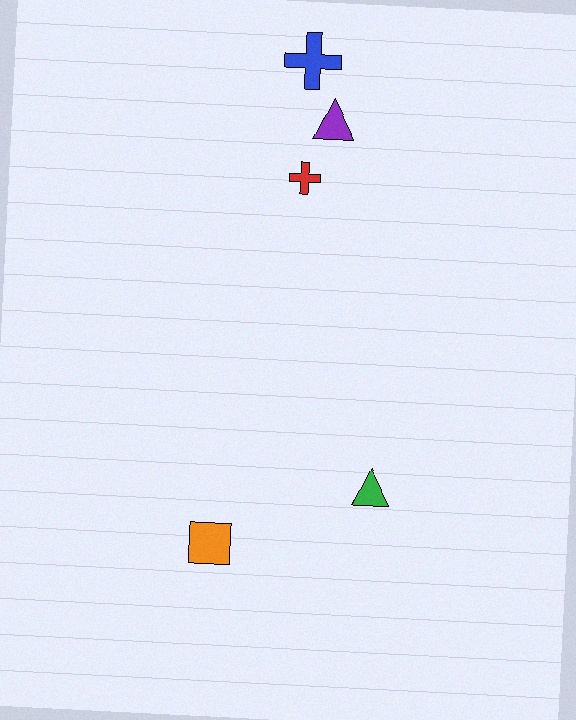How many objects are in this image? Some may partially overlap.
There are 5 objects.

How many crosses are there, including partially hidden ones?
There are 2 crosses.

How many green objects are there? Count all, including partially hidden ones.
There is 1 green object.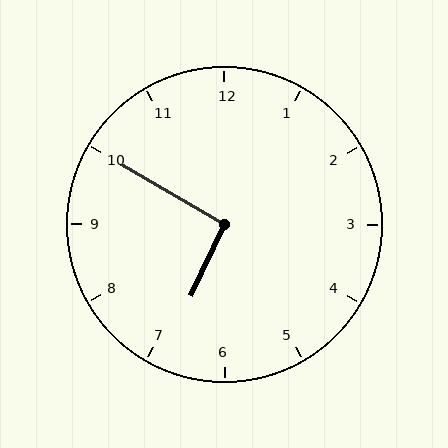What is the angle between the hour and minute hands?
Approximately 95 degrees.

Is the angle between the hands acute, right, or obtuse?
It is right.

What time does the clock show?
6:50.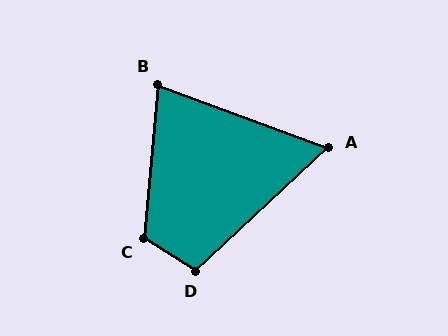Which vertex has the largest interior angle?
C, at approximately 117 degrees.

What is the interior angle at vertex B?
Approximately 75 degrees (acute).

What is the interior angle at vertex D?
Approximately 105 degrees (obtuse).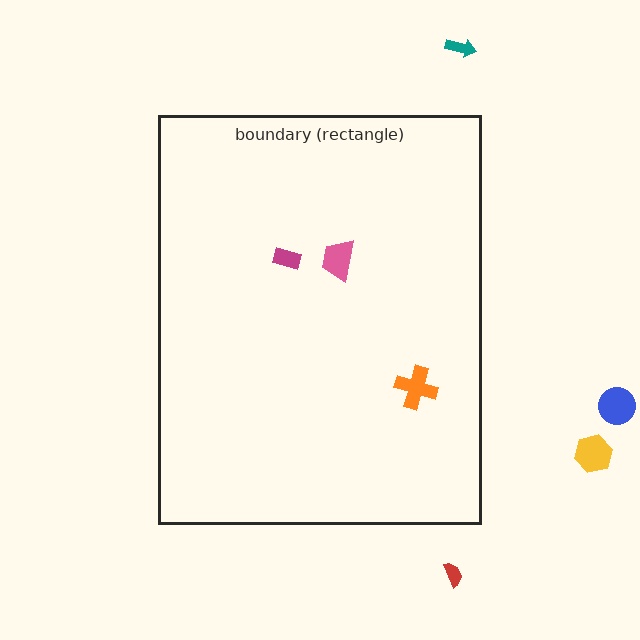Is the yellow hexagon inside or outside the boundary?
Outside.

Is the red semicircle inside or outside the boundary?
Outside.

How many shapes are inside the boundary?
3 inside, 4 outside.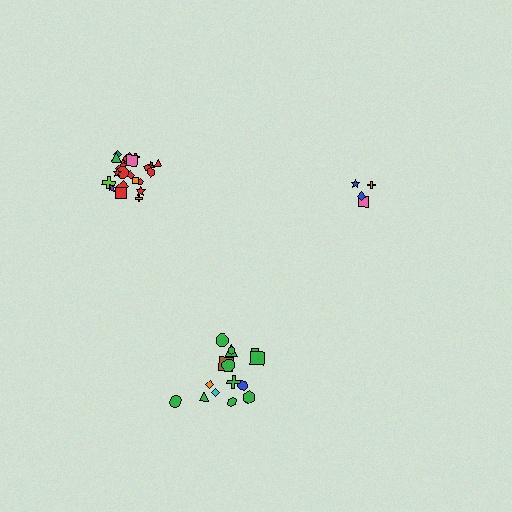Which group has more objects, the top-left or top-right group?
The top-left group.